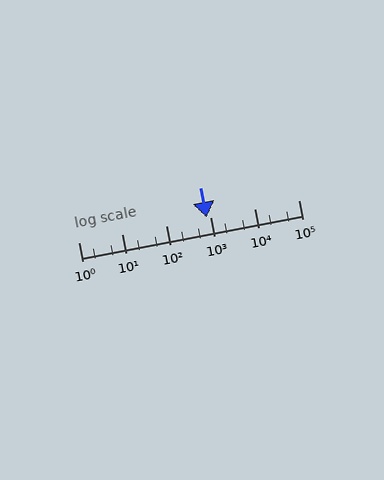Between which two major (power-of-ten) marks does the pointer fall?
The pointer is between 100 and 1000.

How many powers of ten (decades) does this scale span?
The scale spans 5 decades, from 1 to 100000.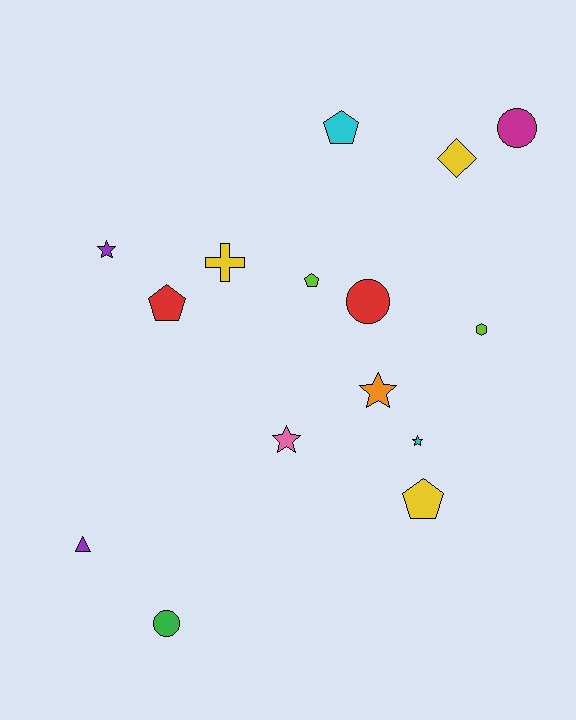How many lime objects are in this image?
There are 2 lime objects.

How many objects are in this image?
There are 15 objects.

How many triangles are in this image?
There is 1 triangle.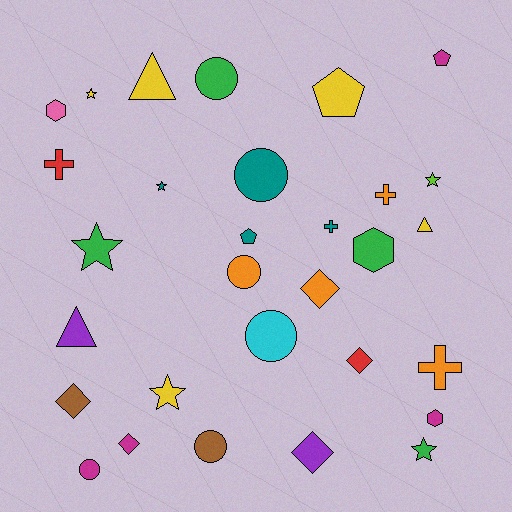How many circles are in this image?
There are 6 circles.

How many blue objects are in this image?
There are no blue objects.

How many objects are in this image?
There are 30 objects.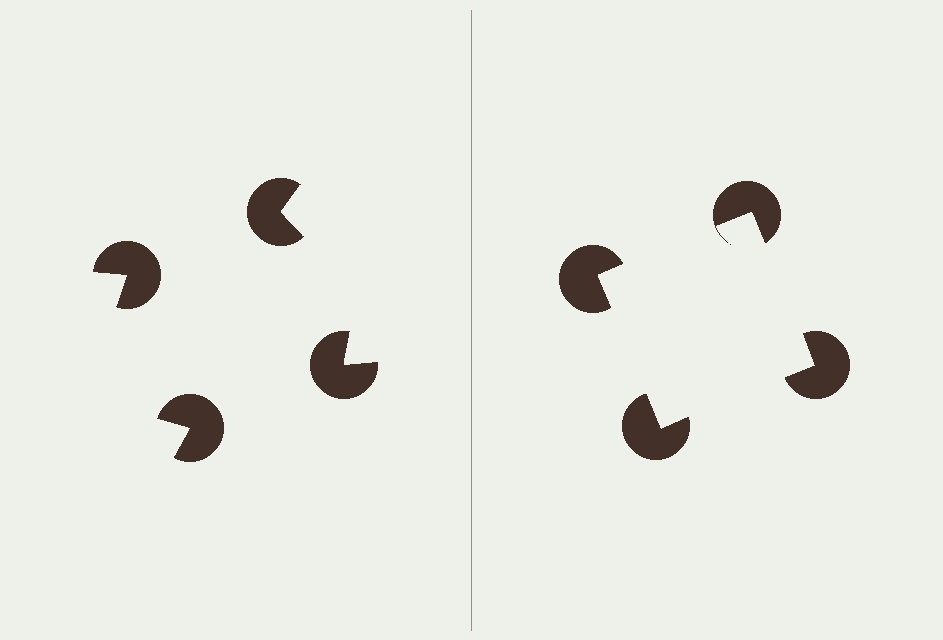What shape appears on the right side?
An illusory square.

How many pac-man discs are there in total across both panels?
8 — 4 on each side.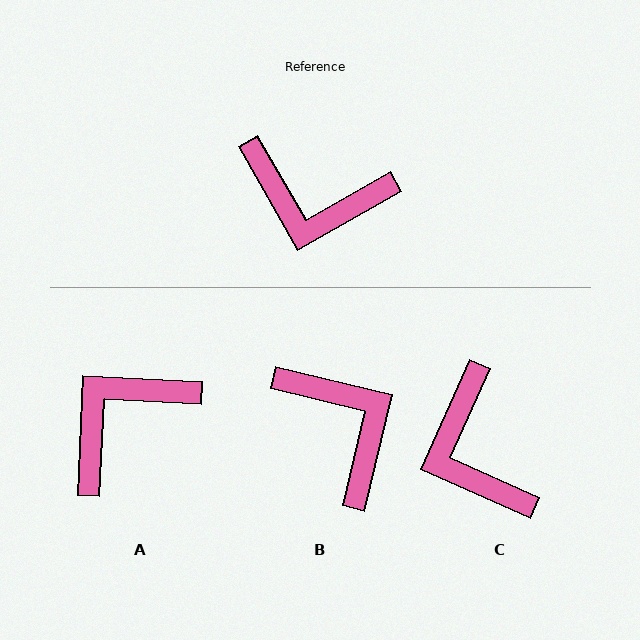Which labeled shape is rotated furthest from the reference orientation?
B, about 137 degrees away.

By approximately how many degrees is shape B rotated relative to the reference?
Approximately 137 degrees counter-clockwise.